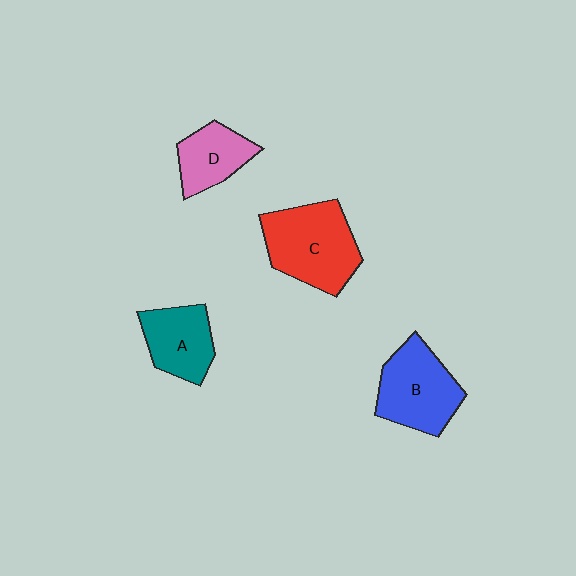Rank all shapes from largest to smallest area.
From largest to smallest: C (red), B (blue), A (teal), D (pink).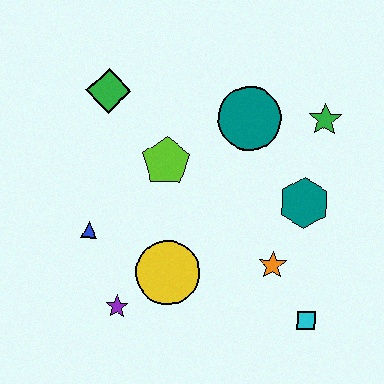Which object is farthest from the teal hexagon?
The green diamond is farthest from the teal hexagon.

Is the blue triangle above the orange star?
Yes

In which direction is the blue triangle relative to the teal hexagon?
The blue triangle is to the left of the teal hexagon.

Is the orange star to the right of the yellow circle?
Yes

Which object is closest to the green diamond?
The lime pentagon is closest to the green diamond.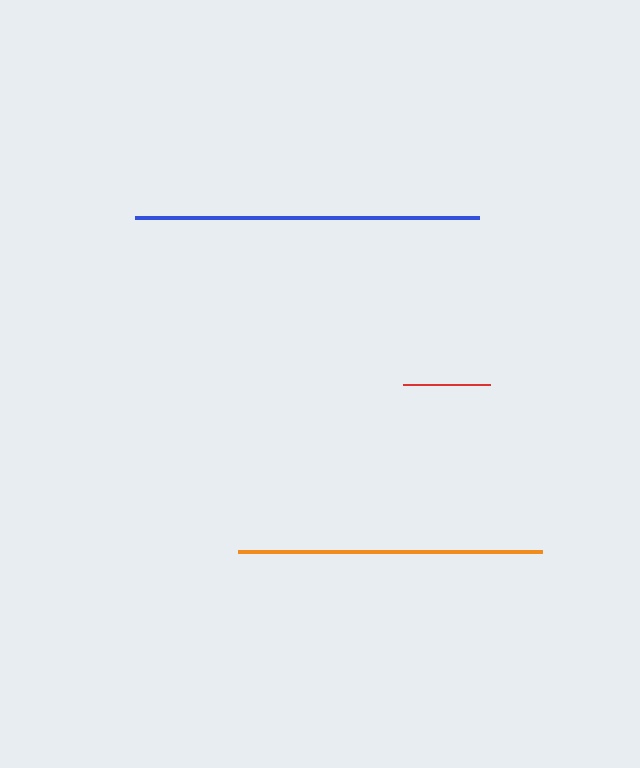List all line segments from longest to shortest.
From longest to shortest: blue, orange, red.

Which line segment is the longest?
The blue line is the longest at approximately 344 pixels.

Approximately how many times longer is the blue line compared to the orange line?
The blue line is approximately 1.1 times the length of the orange line.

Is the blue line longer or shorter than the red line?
The blue line is longer than the red line.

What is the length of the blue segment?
The blue segment is approximately 344 pixels long.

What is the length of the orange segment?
The orange segment is approximately 304 pixels long.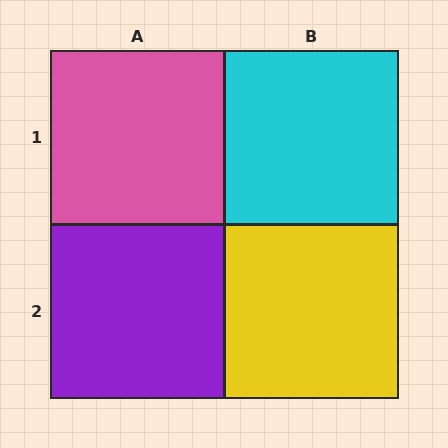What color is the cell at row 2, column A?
Purple.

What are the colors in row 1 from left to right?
Pink, cyan.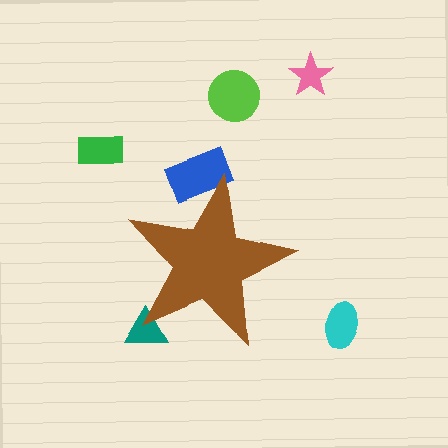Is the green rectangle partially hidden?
No, the green rectangle is fully visible.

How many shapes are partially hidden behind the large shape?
2 shapes are partially hidden.